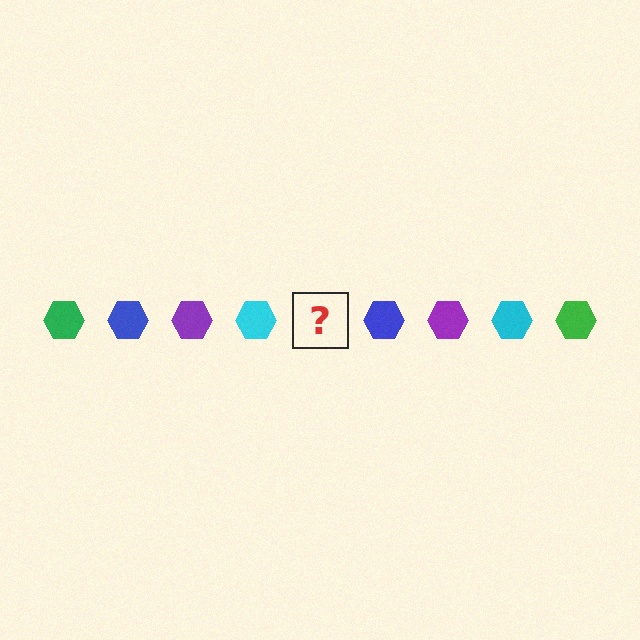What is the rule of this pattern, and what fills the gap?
The rule is that the pattern cycles through green, blue, purple, cyan hexagons. The gap should be filled with a green hexagon.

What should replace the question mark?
The question mark should be replaced with a green hexagon.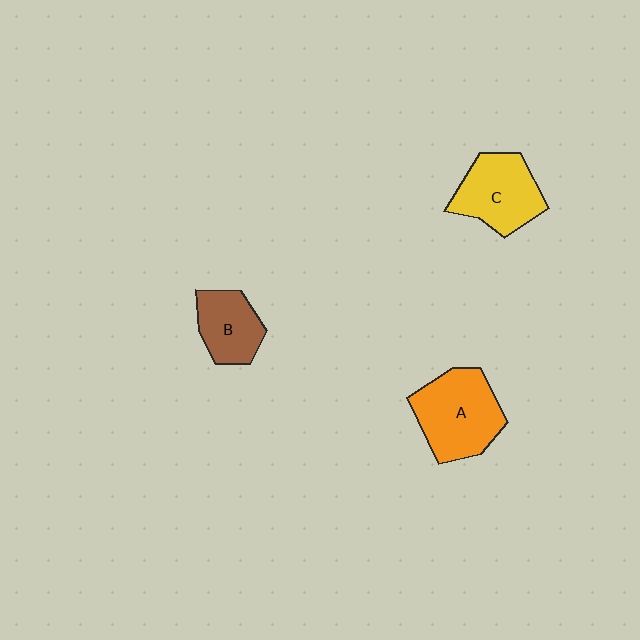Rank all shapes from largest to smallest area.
From largest to smallest: A (orange), C (yellow), B (brown).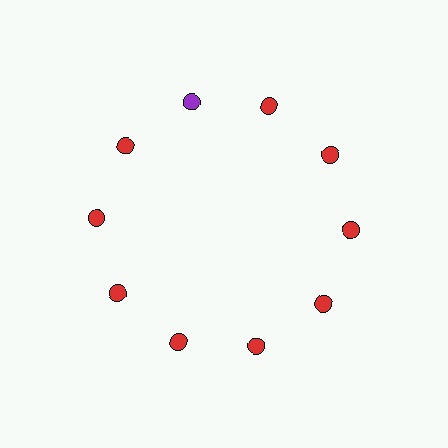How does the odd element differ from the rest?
It has a different color: purple instead of red.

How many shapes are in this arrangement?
There are 10 shapes arranged in a ring pattern.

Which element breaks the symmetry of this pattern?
The purple circle at roughly the 11 o'clock position breaks the symmetry. All other shapes are red circles.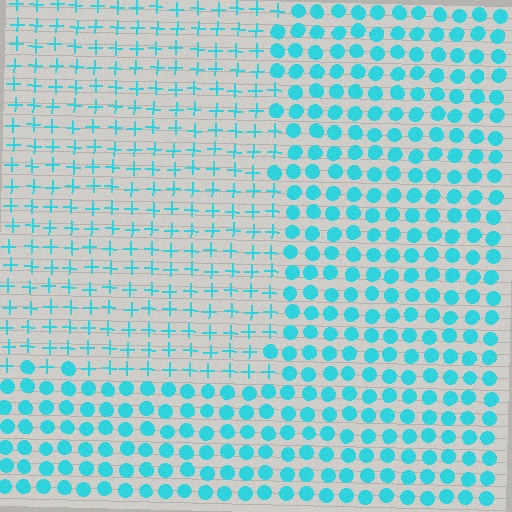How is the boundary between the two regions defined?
The boundary is defined by a change in element shape: plus signs inside vs. circles outside. All elements share the same color and spacing.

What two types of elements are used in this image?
The image uses plus signs inside the rectangle region and circles outside it.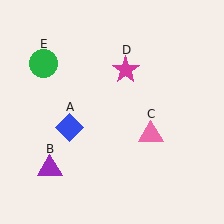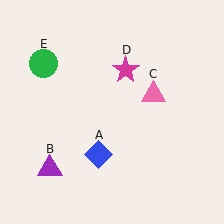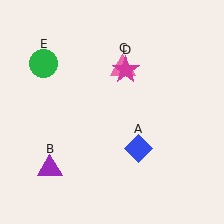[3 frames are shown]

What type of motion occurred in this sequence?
The blue diamond (object A), pink triangle (object C) rotated counterclockwise around the center of the scene.